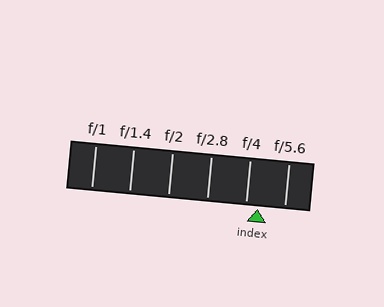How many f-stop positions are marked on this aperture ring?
There are 6 f-stop positions marked.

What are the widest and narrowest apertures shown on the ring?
The widest aperture shown is f/1 and the narrowest is f/5.6.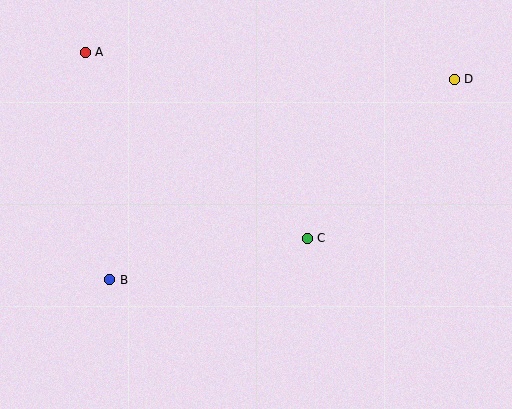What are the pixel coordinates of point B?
Point B is at (110, 280).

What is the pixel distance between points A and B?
The distance between A and B is 229 pixels.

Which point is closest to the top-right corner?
Point D is closest to the top-right corner.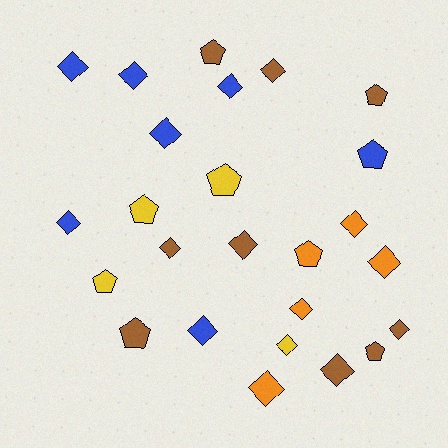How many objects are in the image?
There are 25 objects.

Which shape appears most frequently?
Diamond, with 16 objects.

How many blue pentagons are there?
There is 1 blue pentagon.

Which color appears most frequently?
Brown, with 9 objects.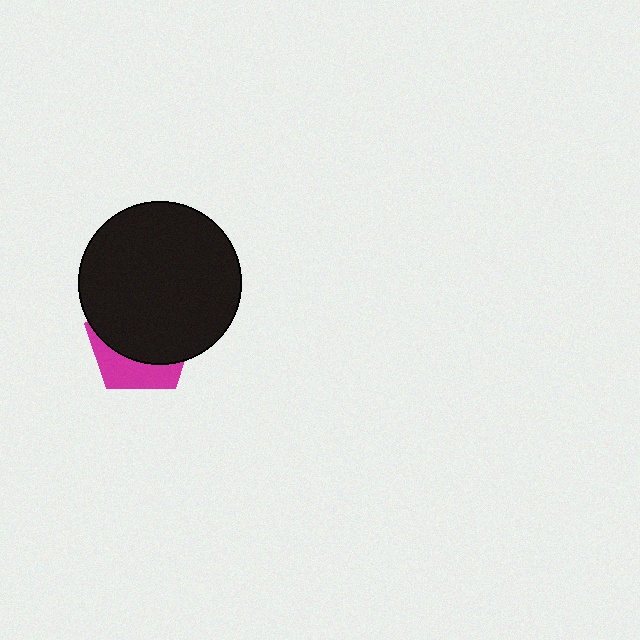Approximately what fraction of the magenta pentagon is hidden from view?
Roughly 68% of the magenta pentagon is hidden behind the black circle.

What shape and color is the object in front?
The object in front is a black circle.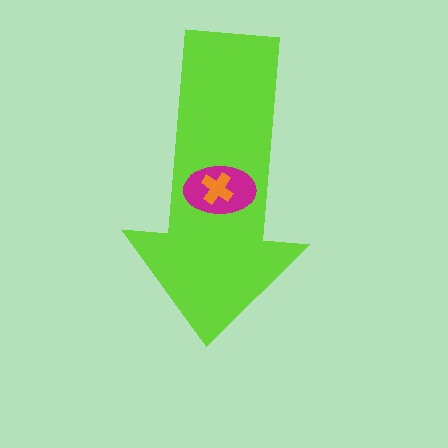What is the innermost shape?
The orange cross.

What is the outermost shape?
The lime arrow.